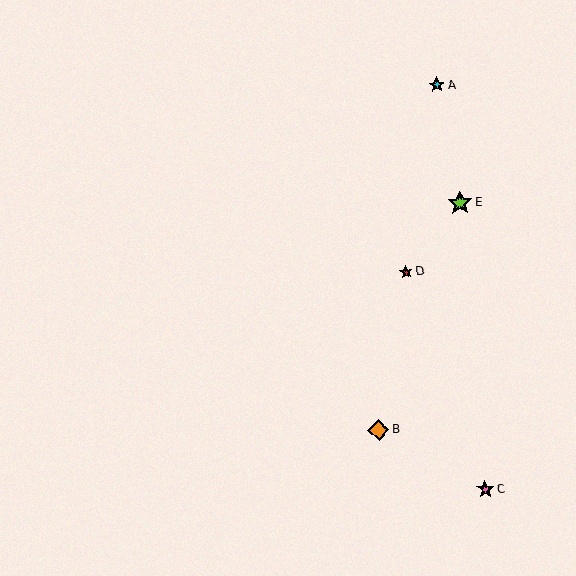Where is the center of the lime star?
The center of the lime star is at (460, 203).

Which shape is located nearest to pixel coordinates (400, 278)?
The red star (labeled D) at (406, 272) is nearest to that location.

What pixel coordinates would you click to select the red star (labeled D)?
Click at (406, 272) to select the red star D.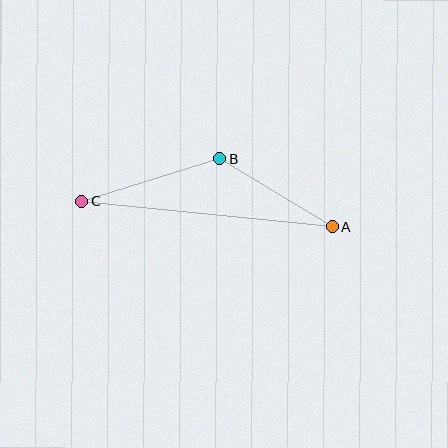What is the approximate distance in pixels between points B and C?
The distance between B and C is approximately 145 pixels.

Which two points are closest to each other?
Points A and B are closest to each other.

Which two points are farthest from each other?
Points A and C are farthest from each other.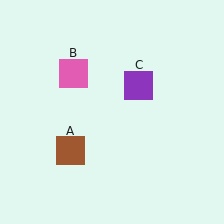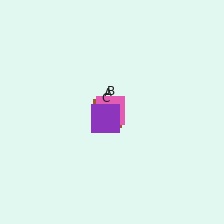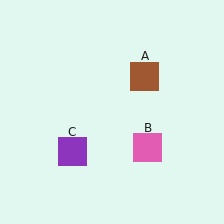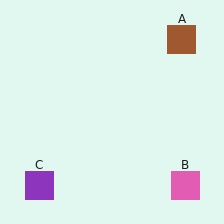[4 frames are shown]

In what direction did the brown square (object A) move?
The brown square (object A) moved up and to the right.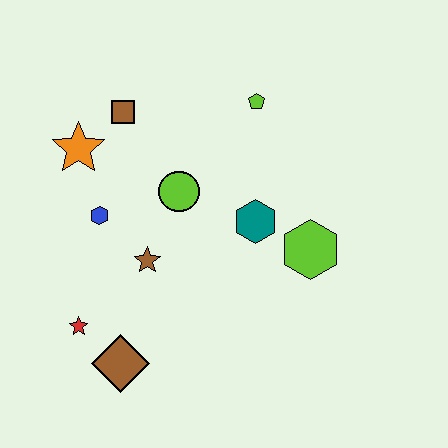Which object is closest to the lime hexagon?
The teal hexagon is closest to the lime hexagon.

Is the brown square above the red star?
Yes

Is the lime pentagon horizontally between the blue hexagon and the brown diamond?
No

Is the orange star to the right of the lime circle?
No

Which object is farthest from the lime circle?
The brown diamond is farthest from the lime circle.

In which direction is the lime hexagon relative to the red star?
The lime hexagon is to the right of the red star.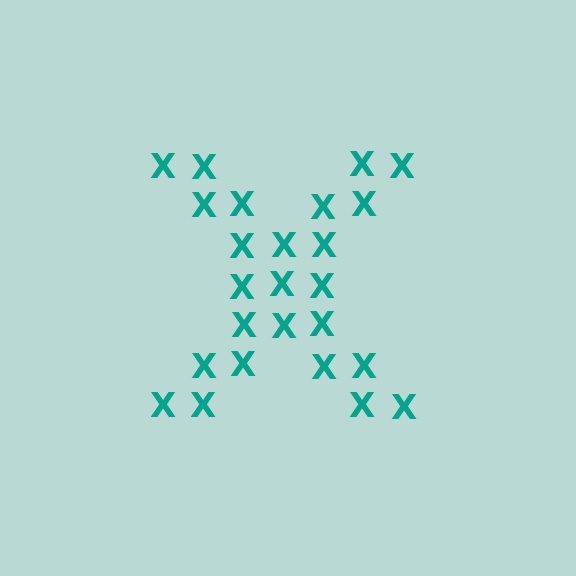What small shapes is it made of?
It is made of small letter X's.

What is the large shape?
The large shape is the letter X.